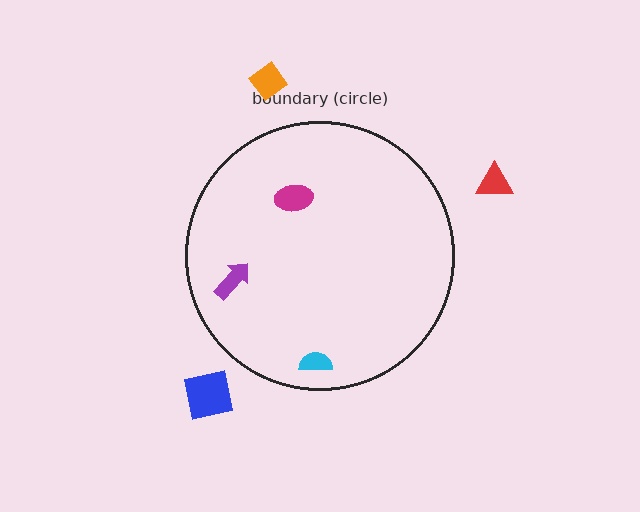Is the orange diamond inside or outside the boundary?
Outside.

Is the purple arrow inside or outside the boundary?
Inside.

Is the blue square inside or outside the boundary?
Outside.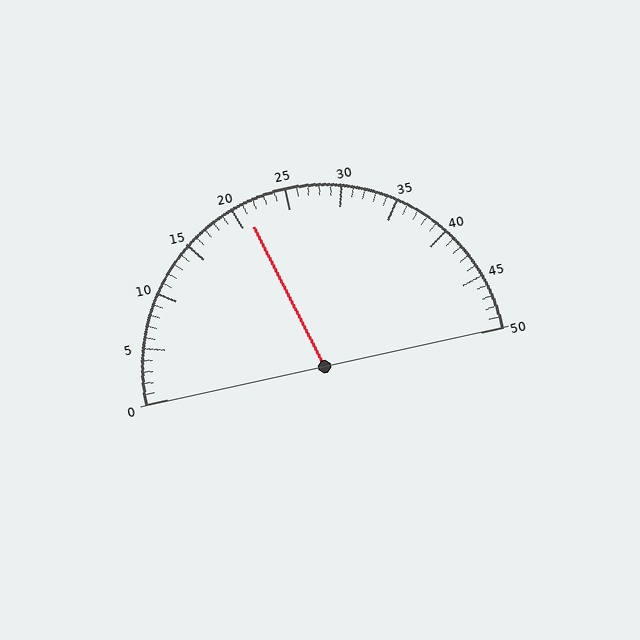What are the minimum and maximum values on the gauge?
The gauge ranges from 0 to 50.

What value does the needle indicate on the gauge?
The needle indicates approximately 21.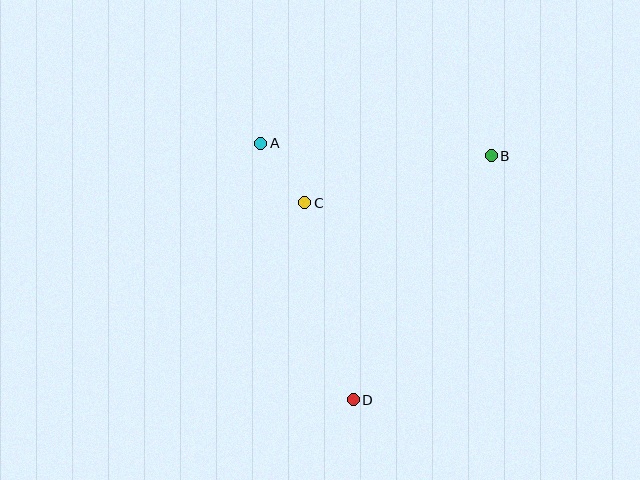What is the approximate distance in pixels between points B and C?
The distance between B and C is approximately 193 pixels.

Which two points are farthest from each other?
Points B and D are farthest from each other.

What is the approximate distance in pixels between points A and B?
The distance between A and B is approximately 231 pixels.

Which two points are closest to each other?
Points A and C are closest to each other.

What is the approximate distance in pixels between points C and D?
The distance between C and D is approximately 203 pixels.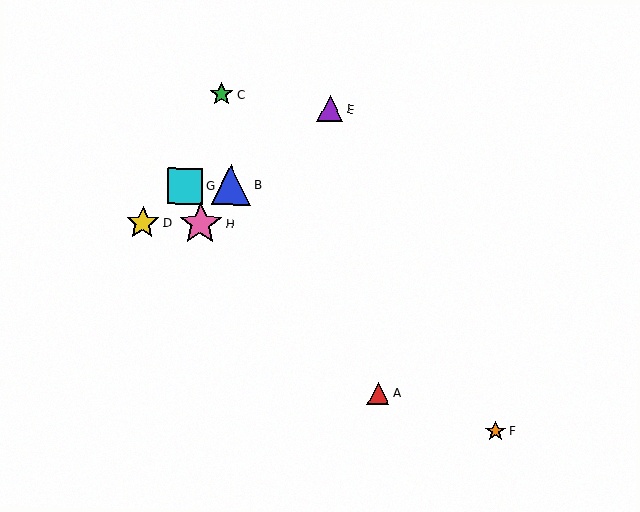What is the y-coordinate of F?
Object F is at y≈431.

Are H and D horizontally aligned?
Yes, both are at y≈224.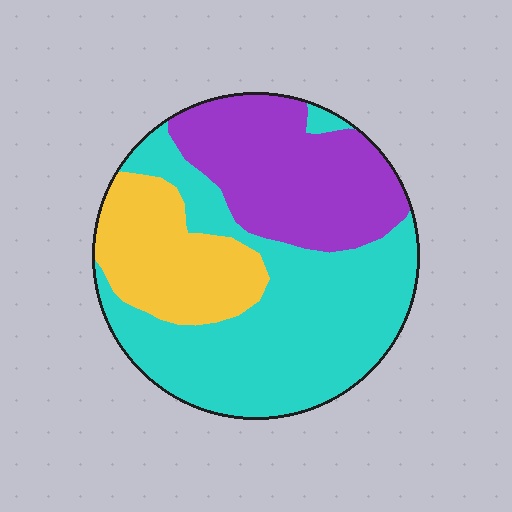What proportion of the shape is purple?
Purple covers about 30% of the shape.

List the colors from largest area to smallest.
From largest to smallest: cyan, purple, yellow.